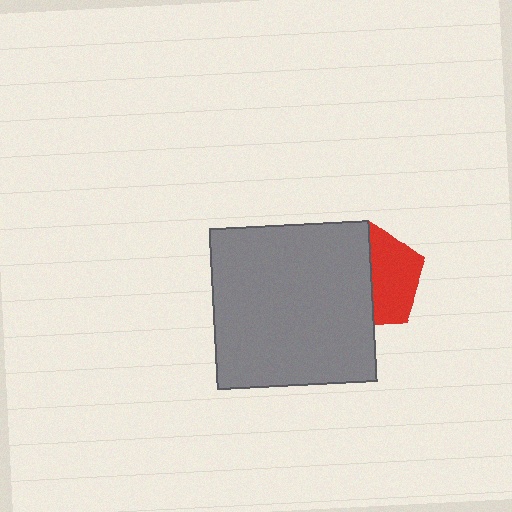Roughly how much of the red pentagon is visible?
About half of it is visible (roughly 48%).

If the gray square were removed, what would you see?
You would see the complete red pentagon.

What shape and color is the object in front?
The object in front is a gray square.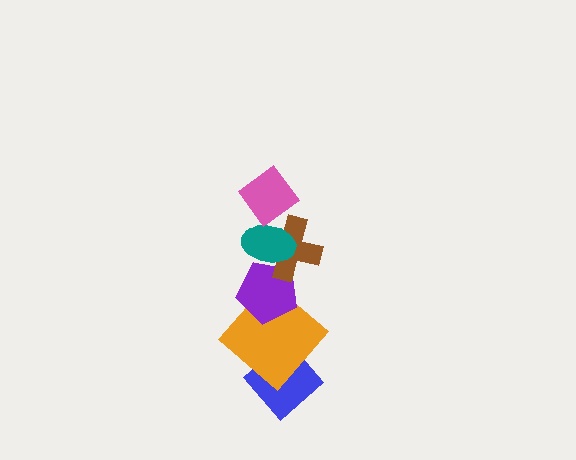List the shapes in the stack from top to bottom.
From top to bottom: the pink diamond, the teal ellipse, the brown cross, the purple pentagon, the orange diamond, the blue diamond.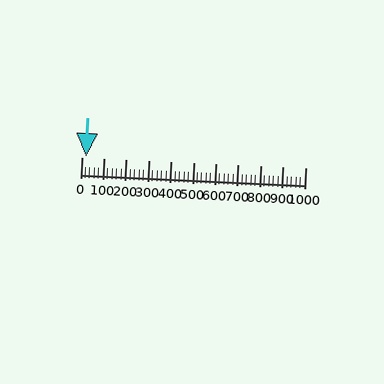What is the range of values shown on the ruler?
The ruler shows values from 0 to 1000.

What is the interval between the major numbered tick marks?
The major tick marks are spaced 100 units apart.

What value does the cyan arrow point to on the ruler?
The cyan arrow points to approximately 20.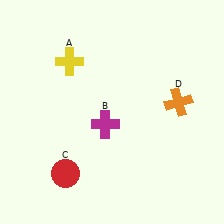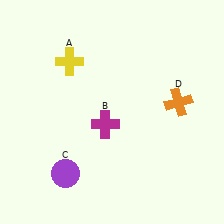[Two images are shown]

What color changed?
The circle (C) changed from red in Image 1 to purple in Image 2.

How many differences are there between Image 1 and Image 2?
There is 1 difference between the two images.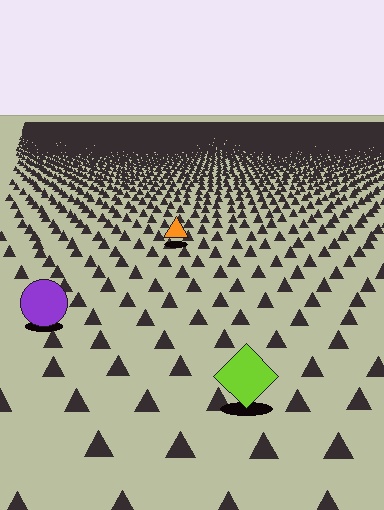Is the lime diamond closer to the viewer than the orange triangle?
Yes. The lime diamond is closer — you can tell from the texture gradient: the ground texture is coarser near it.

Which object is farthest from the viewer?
The orange triangle is farthest from the viewer. It appears smaller and the ground texture around it is denser.